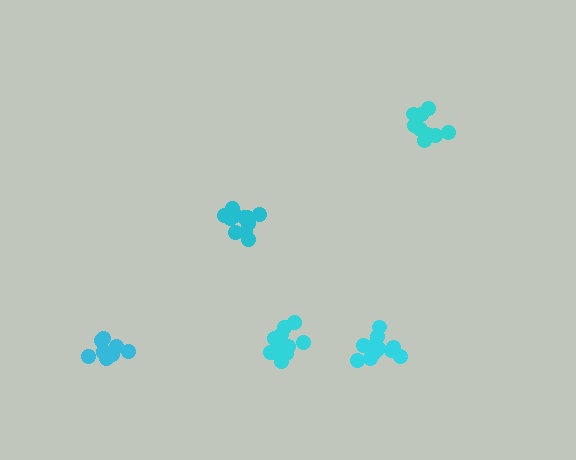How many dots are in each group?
Group 1: 10 dots, Group 2: 12 dots, Group 3: 12 dots, Group 4: 13 dots, Group 5: 10 dots (57 total).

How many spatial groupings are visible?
There are 5 spatial groupings.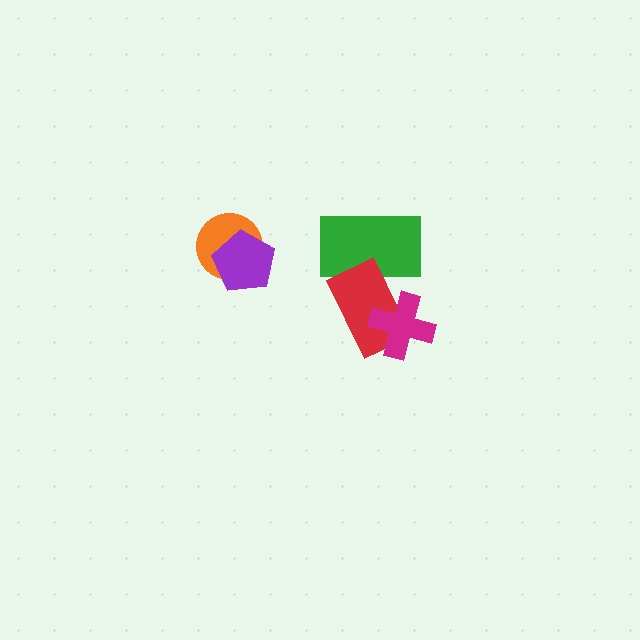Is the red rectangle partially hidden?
Yes, it is partially covered by another shape.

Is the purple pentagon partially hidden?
No, no other shape covers it.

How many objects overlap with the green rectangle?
1 object overlaps with the green rectangle.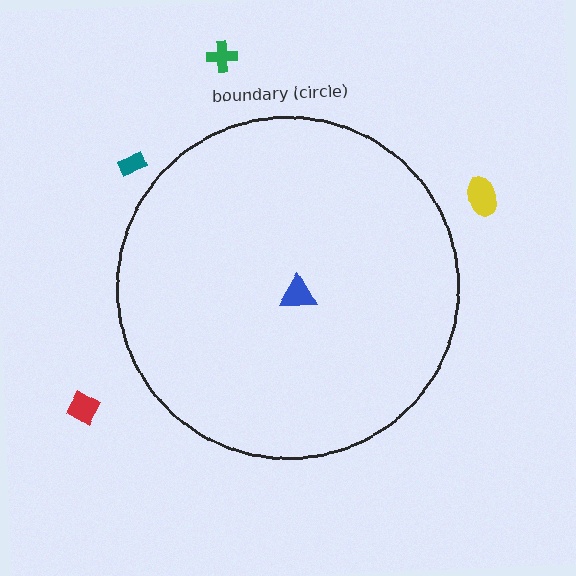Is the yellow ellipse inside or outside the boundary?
Outside.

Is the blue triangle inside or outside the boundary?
Inside.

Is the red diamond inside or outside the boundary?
Outside.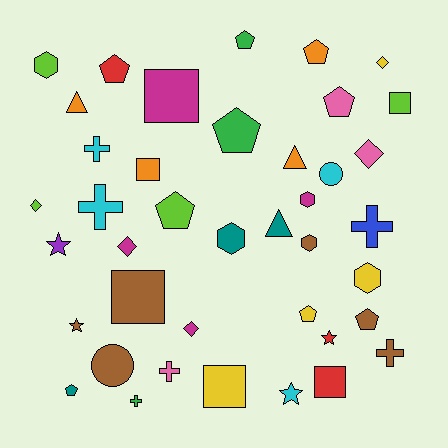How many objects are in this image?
There are 40 objects.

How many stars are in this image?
There are 4 stars.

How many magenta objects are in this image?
There are 4 magenta objects.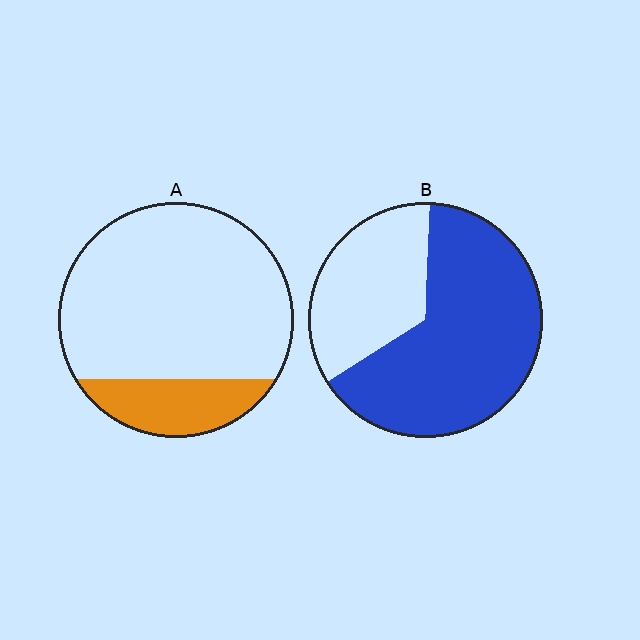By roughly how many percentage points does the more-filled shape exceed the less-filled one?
By roughly 45 percentage points (B over A).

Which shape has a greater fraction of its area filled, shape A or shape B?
Shape B.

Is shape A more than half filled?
No.